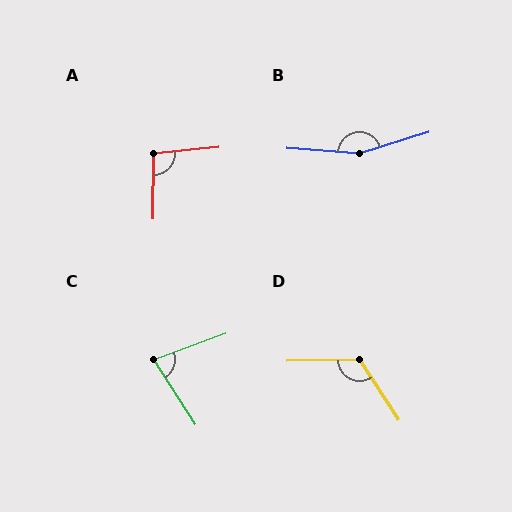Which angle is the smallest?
C, at approximately 77 degrees.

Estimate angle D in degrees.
Approximately 122 degrees.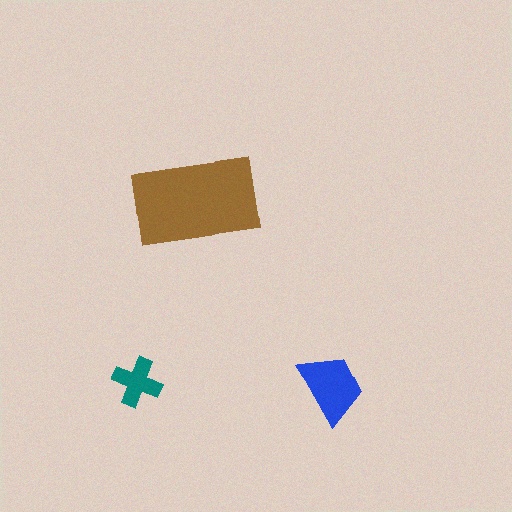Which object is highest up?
The brown rectangle is topmost.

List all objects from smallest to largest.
The teal cross, the blue trapezoid, the brown rectangle.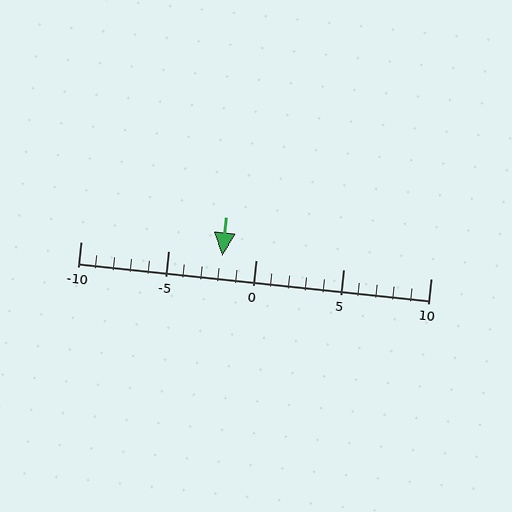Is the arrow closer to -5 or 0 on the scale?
The arrow is closer to 0.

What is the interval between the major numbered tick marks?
The major tick marks are spaced 5 units apart.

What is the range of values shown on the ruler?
The ruler shows values from -10 to 10.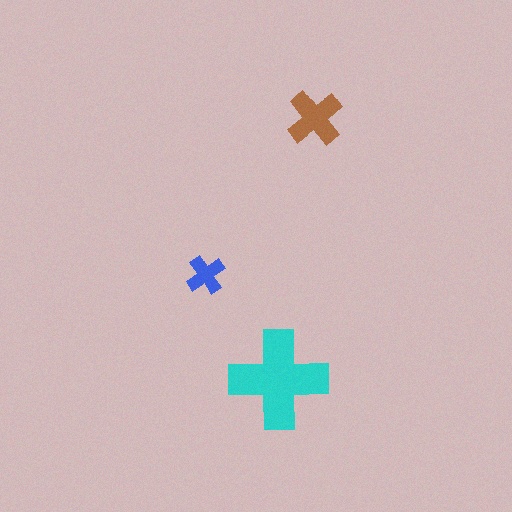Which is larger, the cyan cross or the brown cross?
The cyan one.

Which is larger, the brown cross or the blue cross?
The brown one.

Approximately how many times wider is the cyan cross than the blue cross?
About 2.5 times wider.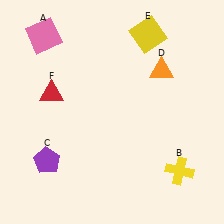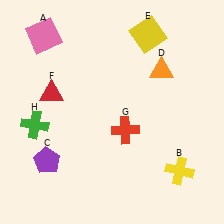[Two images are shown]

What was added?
A red cross (G), a green cross (H) were added in Image 2.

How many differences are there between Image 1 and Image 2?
There are 2 differences between the two images.